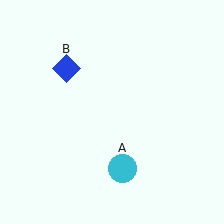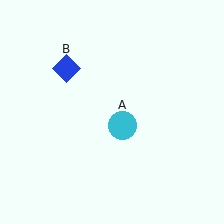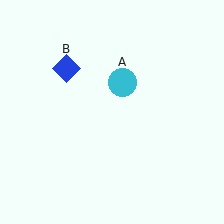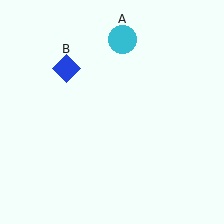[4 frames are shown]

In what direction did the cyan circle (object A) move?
The cyan circle (object A) moved up.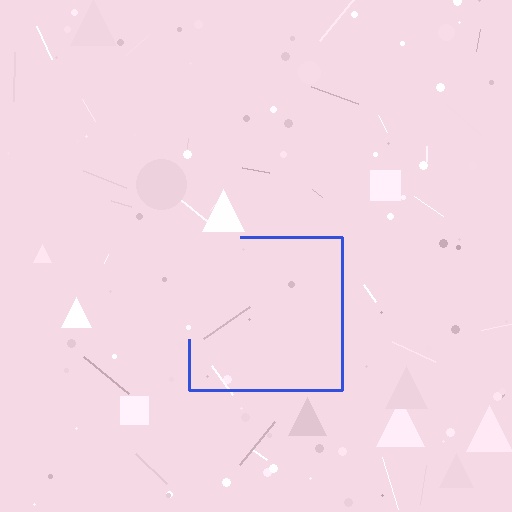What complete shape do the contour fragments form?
The contour fragments form a square.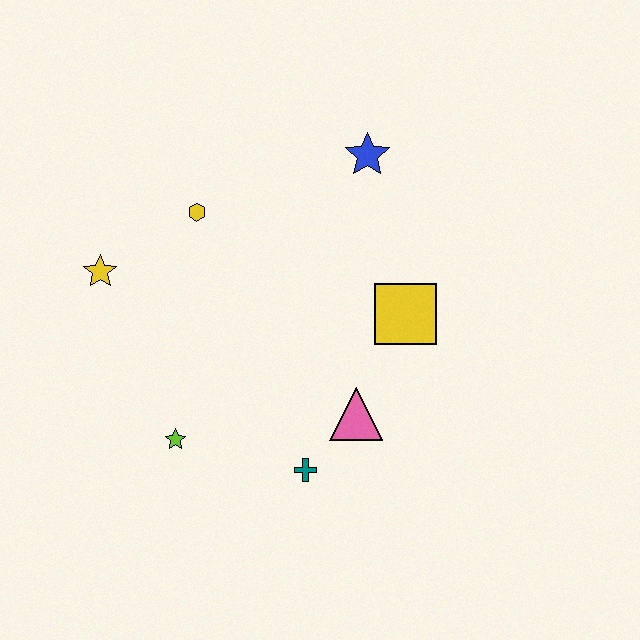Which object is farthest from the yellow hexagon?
The teal cross is farthest from the yellow hexagon.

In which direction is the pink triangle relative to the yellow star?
The pink triangle is to the right of the yellow star.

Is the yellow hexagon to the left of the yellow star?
No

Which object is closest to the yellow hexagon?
The yellow star is closest to the yellow hexagon.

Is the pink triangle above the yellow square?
No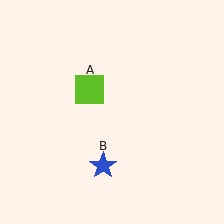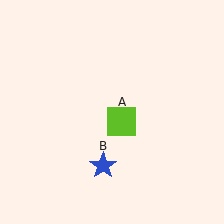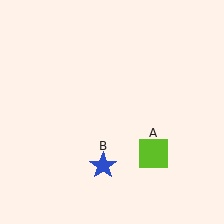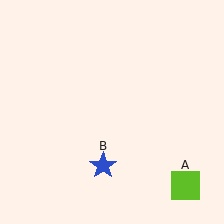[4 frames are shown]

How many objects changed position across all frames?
1 object changed position: lime square (object A).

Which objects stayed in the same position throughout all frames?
Blue star (object B) remained stationary.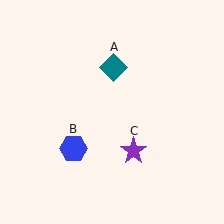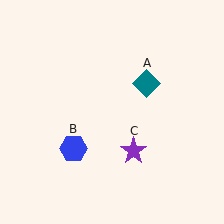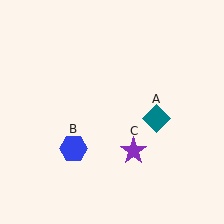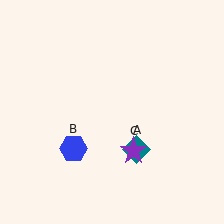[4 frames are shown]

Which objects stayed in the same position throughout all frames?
Blue hexagon (object B) and purple star (object C) remained stationary.